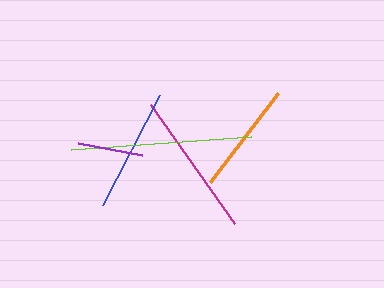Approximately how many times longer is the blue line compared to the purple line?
The blue line is approximately 1.9 times the length of the purple line.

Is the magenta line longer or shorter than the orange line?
The magenta line is longer than the orange line.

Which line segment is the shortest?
The purple line is the shortest at approximately 65 pixels.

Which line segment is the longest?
The lime line is the longest at approximately 180 pixels.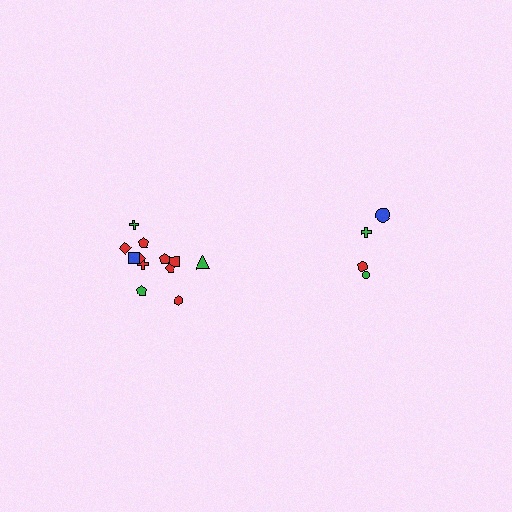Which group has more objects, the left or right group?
The left group.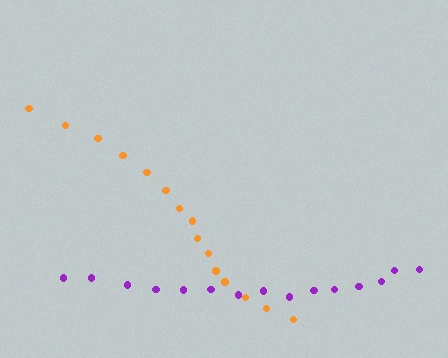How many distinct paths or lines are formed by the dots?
There are 2 distinct paths.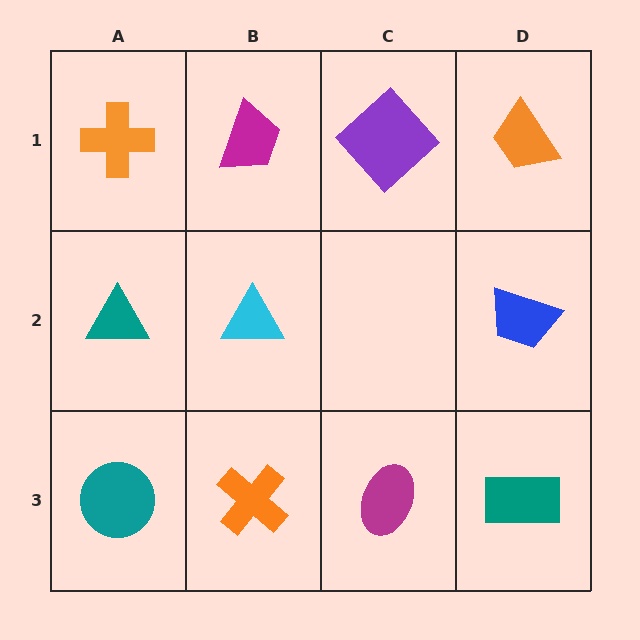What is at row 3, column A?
A teal circle.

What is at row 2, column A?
A teal triangle.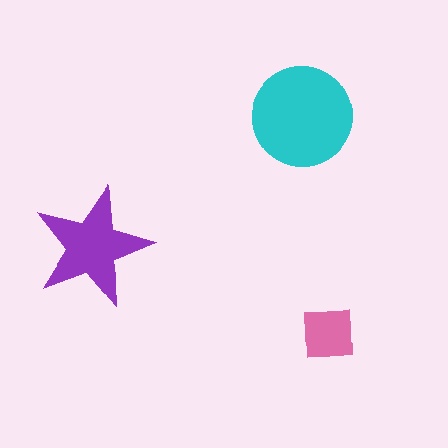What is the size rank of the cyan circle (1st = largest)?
1st.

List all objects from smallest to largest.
The pink square, the purple star, the cyan circle.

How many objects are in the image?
There are 3 objects in the image.